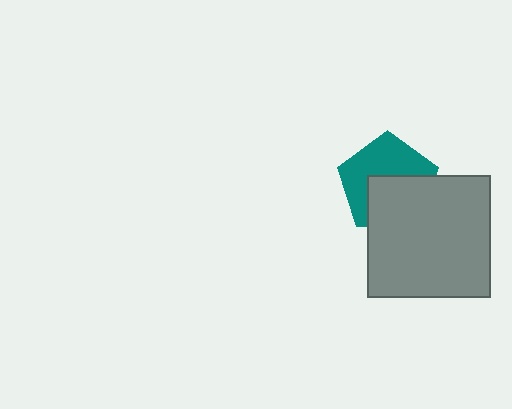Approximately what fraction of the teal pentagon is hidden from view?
Roughly 46% of the teal pentagon is hidden behind the gray square.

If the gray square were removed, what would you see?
You would see the complete teal pentagon.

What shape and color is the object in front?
The object in front is a gray square.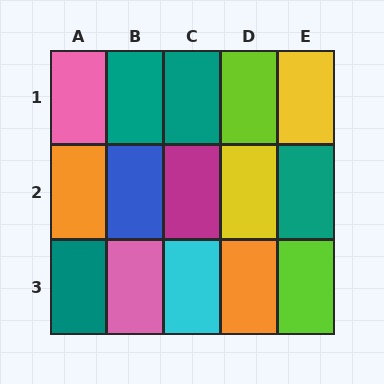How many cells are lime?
2 cells are lime.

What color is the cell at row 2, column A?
Orange.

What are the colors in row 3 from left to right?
Teal, pink, cyan, orange, lime.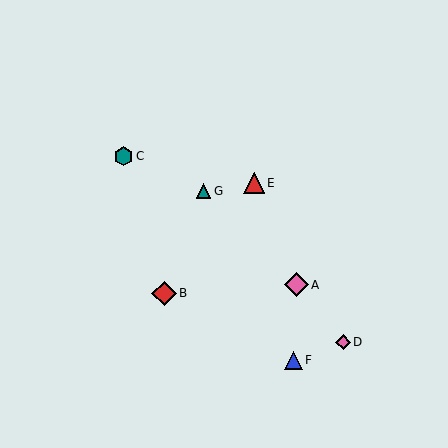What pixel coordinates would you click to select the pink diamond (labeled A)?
Click at (296, 285) to select the pink diamond A.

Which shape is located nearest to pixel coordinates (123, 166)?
The teal hexagon (labeled C) at (124, 156) is nearest to that location.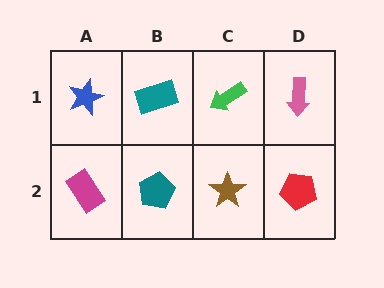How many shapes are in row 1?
4 shapes.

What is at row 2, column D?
A red pentagon.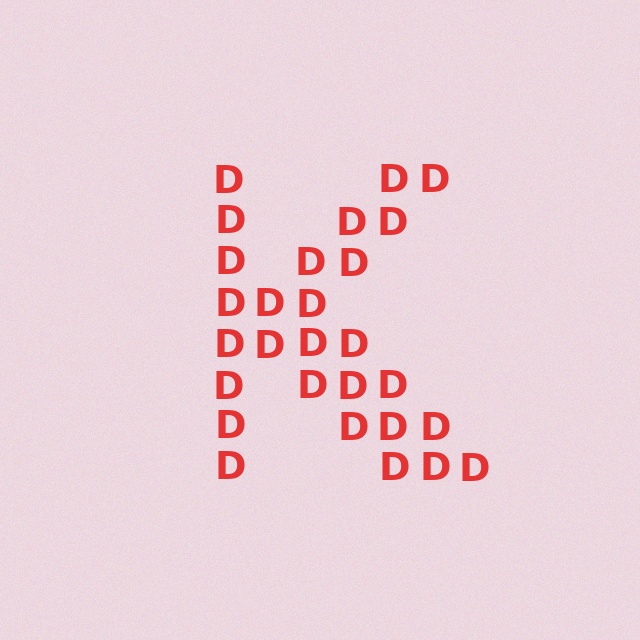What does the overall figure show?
The overall figure shows the letter K.